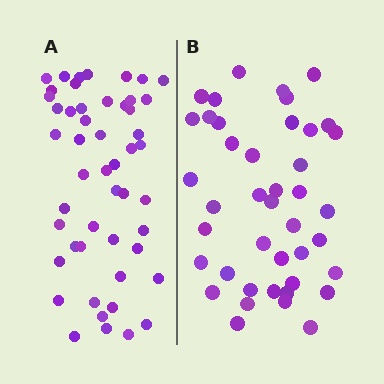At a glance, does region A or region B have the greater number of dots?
Region A (the left region) has more dots.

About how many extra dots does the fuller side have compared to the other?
Region A has roughly 8 or so more dots than region B.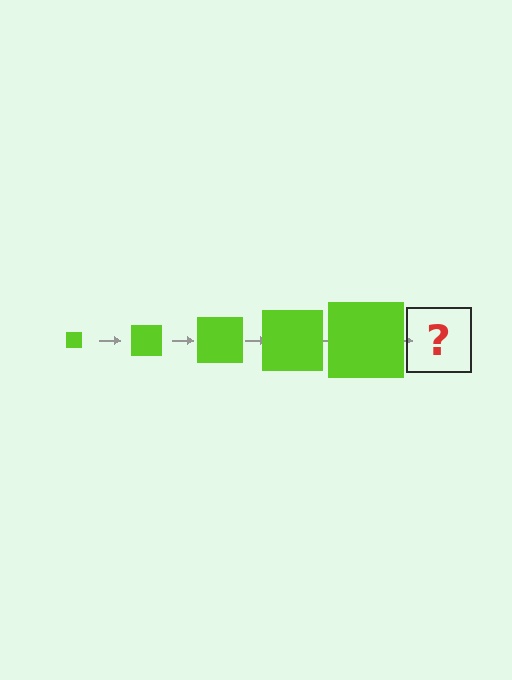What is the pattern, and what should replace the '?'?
The pattern is that the square gets progressively larger each step. The '?' should be a lime square, larger than the previous one.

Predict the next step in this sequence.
The next step is a lime square, larger than the previous one.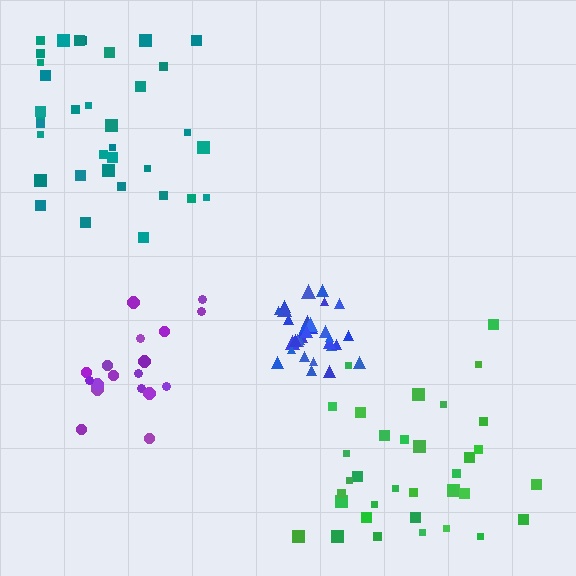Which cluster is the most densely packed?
Blue.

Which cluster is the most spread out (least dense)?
Teal.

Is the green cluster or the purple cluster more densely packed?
Purple.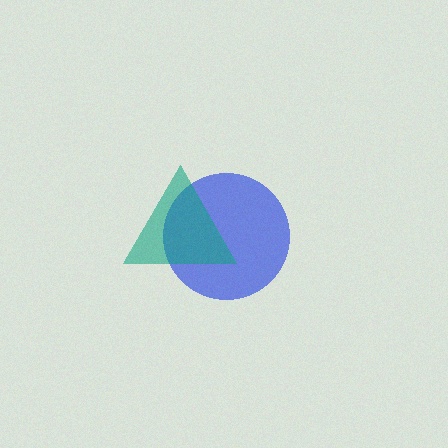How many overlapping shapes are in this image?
There are 2 overlapping shapes in the image.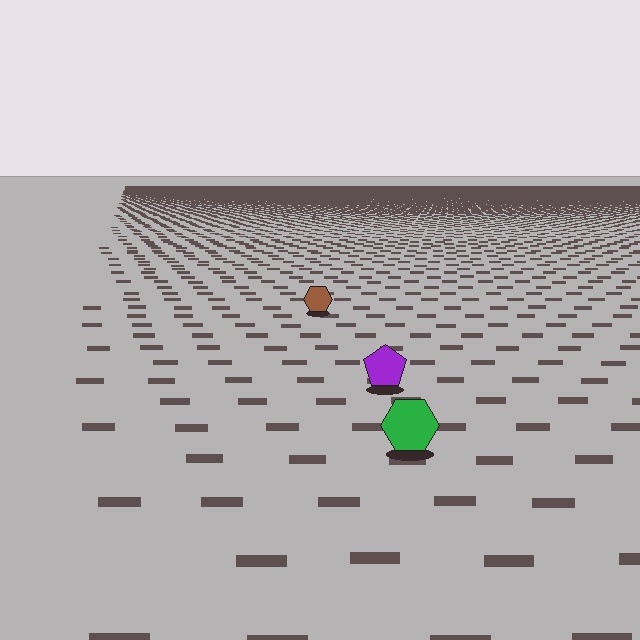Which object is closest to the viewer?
The green hexagon is closest. The texture marks near it are larger and more spread out.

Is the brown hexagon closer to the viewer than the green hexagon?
No. The green hexagon is closer — you can tell from the texture gradient: the ground texture is coarser near it.